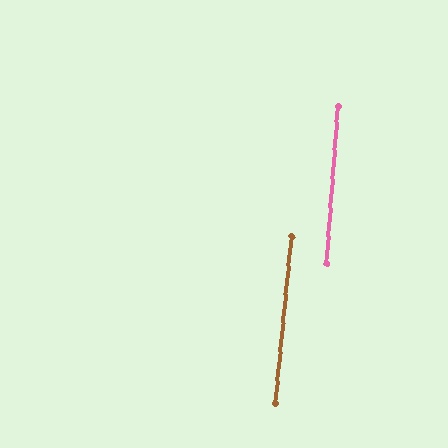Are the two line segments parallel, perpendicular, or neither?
Parallel — their directions differ by only 1.3°.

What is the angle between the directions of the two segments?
Approximately 1 degree.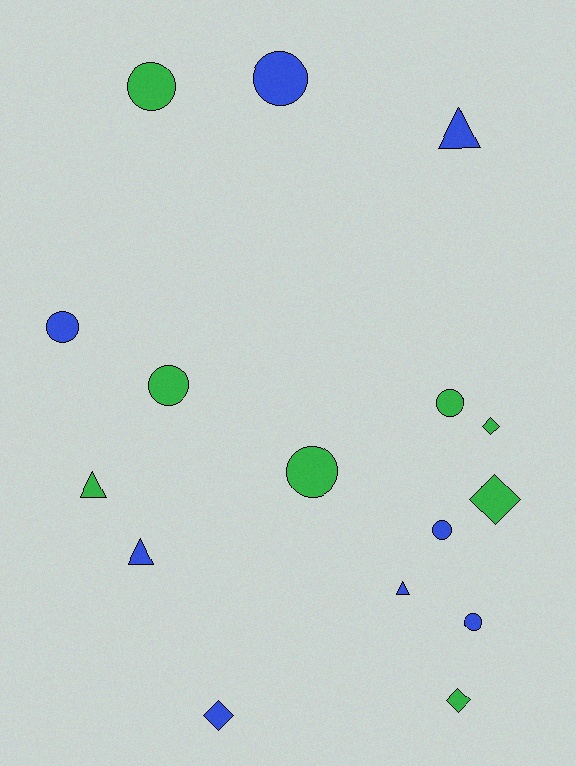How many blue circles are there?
There are 4 blue circles.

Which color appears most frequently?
Green, with 8 objects.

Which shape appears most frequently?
Circle, with 8 objects.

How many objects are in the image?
There are 16 objects.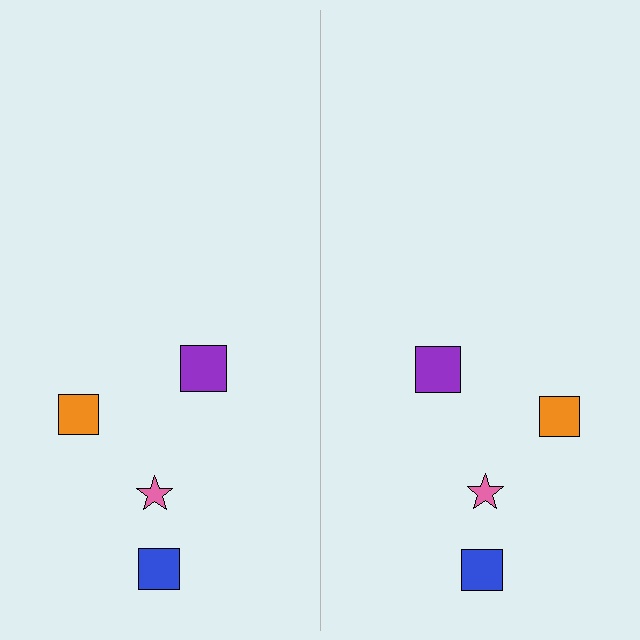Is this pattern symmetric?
Yes, this pattern has bilateral (reflection) symmetry.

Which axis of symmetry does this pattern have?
The pattern has a vertical axis of symmetry running through the center of the image.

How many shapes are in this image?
There are 8 shapes in this image.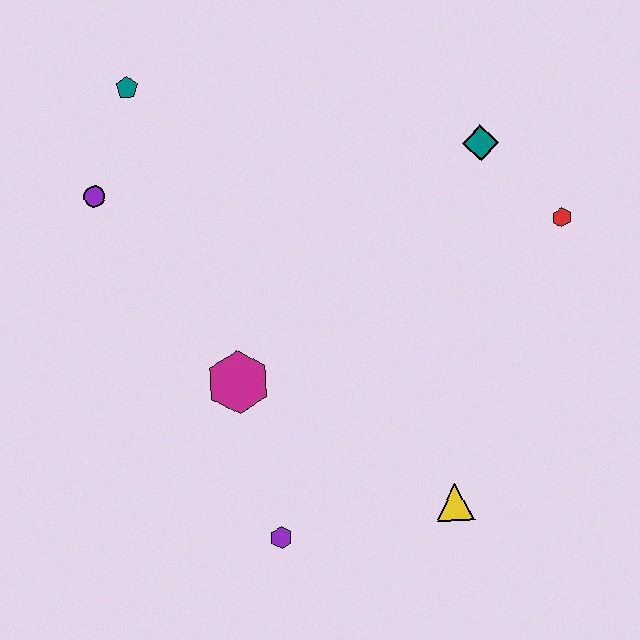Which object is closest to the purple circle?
The teal pentagon is closest to the purple circle.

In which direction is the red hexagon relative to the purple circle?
The red hexagon is to the right of the purple circle.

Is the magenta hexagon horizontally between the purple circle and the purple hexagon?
Yes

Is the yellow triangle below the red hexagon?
Yes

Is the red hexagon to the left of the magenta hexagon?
No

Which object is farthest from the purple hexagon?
The teal pentagon is farthest from the purple hexagon.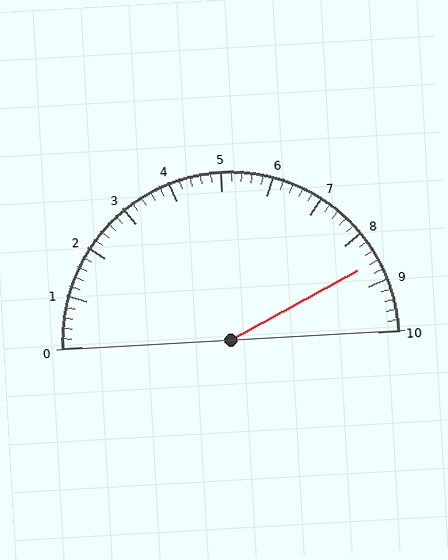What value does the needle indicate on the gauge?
The needle indicates approximately 8.6.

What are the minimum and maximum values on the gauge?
The gauge ranges from 0 to 10.